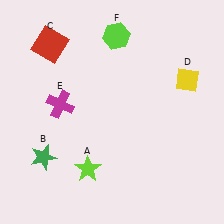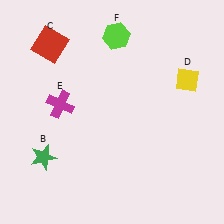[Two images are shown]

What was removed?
The lime star (A) was removed in Image 2.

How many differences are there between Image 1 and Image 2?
There is 1 difference between the two images.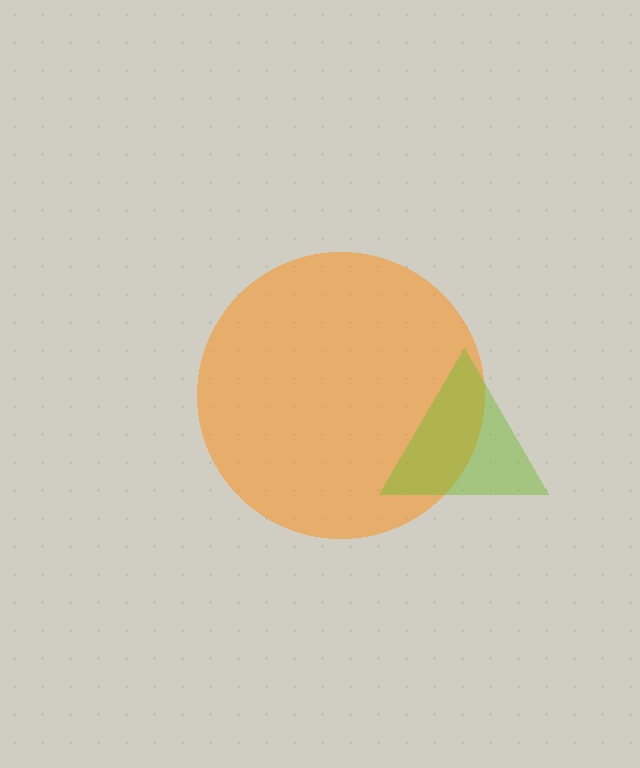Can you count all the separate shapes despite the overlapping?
Yes, there are 2 separate shapes.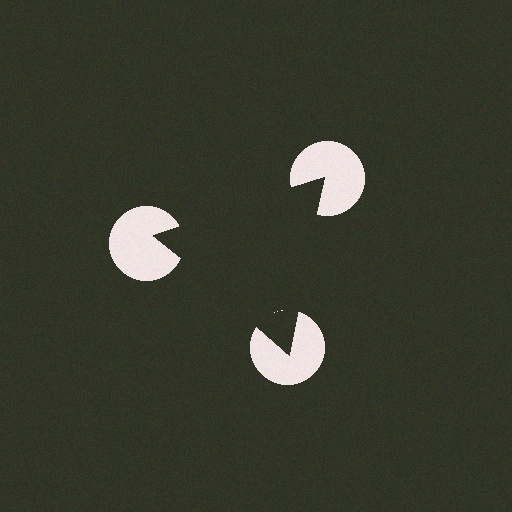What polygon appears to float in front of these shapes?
An illusory triangle — its edges are inferred from the aligned wedge cuts in the pac-man discs, not physically drawn.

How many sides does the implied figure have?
3 sides.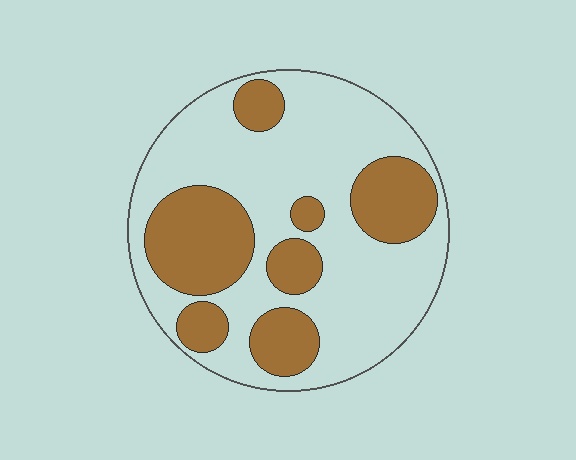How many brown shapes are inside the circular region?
7.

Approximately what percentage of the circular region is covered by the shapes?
Approximately 35%.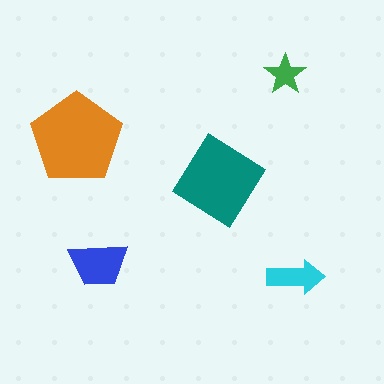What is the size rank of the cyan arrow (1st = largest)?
4th.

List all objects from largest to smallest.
The orange pentagon, the teal diamond, the blue trapezoid, the cyan arrow, the green star.